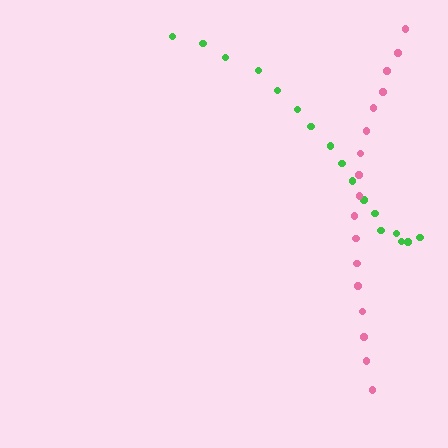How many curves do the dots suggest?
There are 2 distinct paths.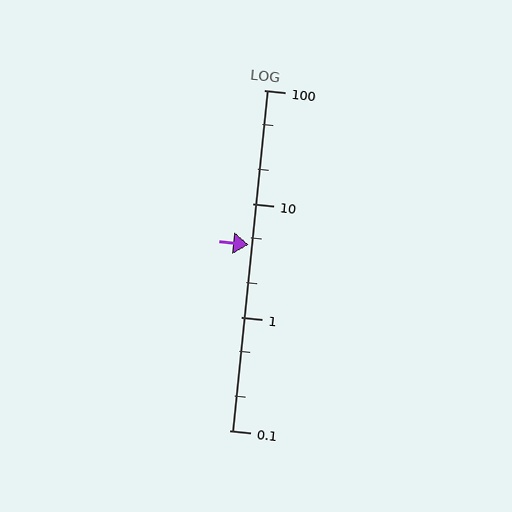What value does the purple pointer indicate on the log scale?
The pointer indicates approximately 4.3.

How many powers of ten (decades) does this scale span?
The scale spans 3 decades, from 0.1 to 100.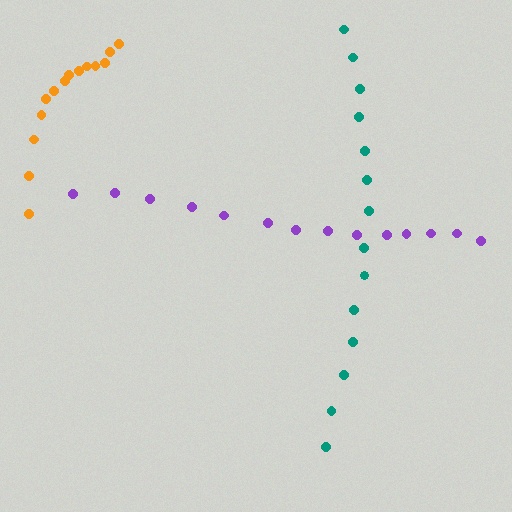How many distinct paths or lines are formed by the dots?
There are 3 distinct paths.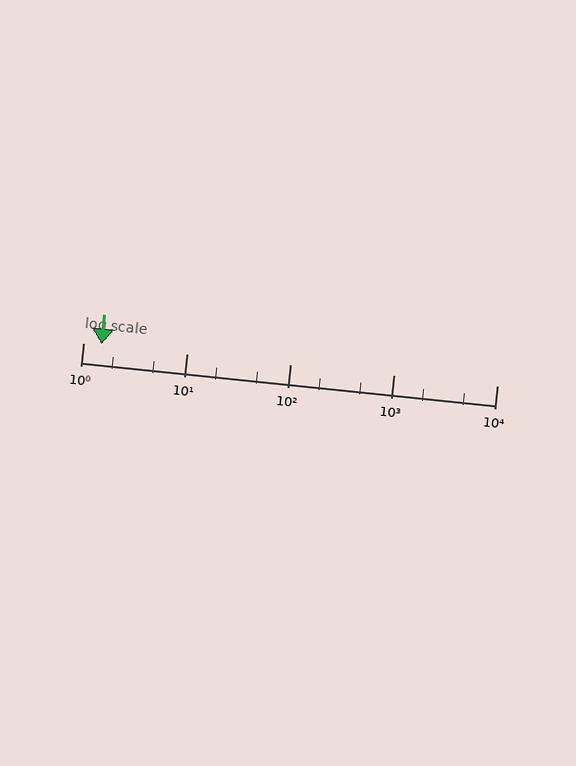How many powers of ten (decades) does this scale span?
The scale spans 4 decades, from 1 to 10000.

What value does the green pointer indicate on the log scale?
The pointer indicates approximately 1.5.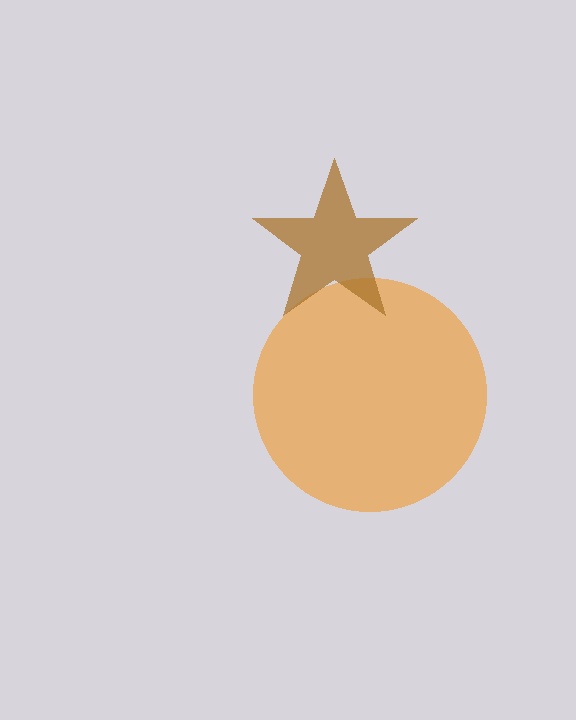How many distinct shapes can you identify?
There are 2 distinct shapes: an orange circle, a brown star.